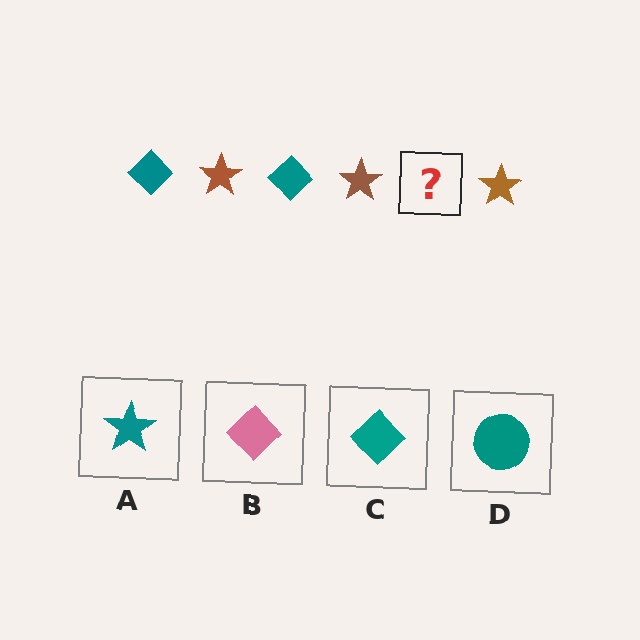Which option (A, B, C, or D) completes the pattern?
C.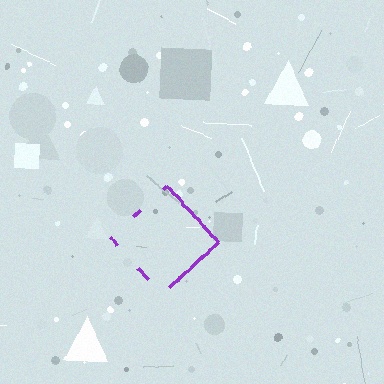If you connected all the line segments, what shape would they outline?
They would outline a diamond.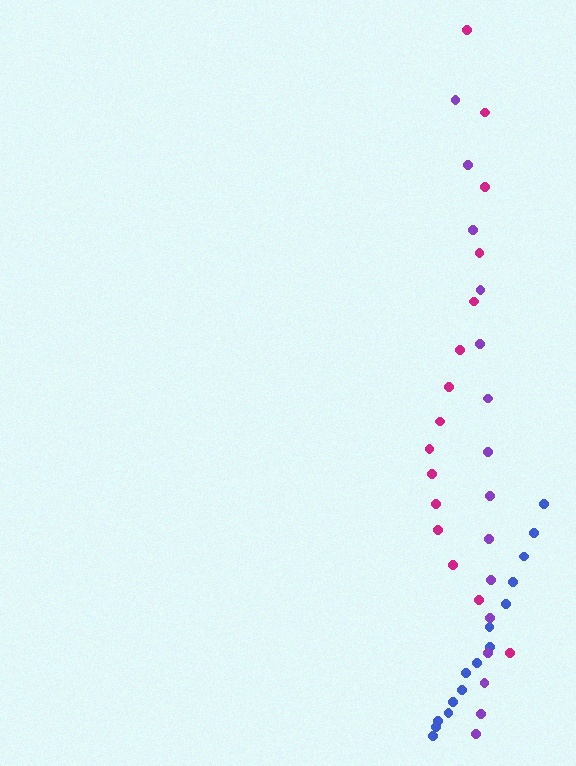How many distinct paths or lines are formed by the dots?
There are 3 distinct paths.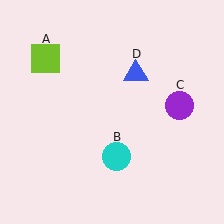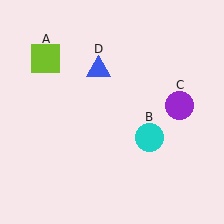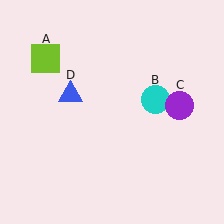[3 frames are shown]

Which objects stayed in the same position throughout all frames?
Lime square (object A) and purple circle (object C) remained stationary.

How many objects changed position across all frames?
2 objects changed position: cyan circle (object B), blue triangle (object D).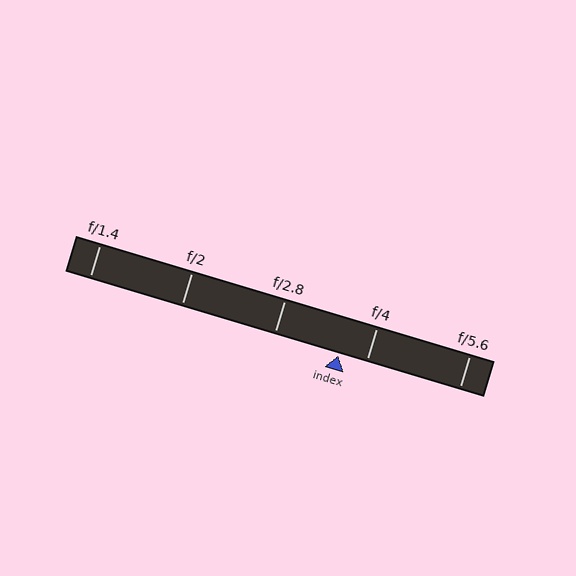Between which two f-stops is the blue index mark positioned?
The index mark is between f/2.8 and f/4.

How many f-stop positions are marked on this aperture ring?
There are 5 f-stop positions marked.